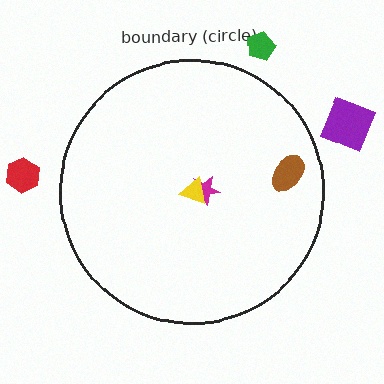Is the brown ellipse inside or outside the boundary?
Inside.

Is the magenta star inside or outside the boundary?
Inside.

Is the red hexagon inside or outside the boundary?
Outside.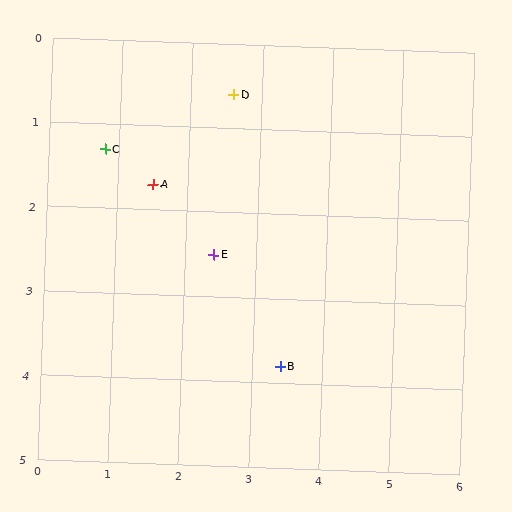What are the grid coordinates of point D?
Point D is at approximately (2.6, 0.6).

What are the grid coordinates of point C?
Point C is at approximately (0.8, 1.3).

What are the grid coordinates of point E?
Point E is at approximately (2.4, 2.5).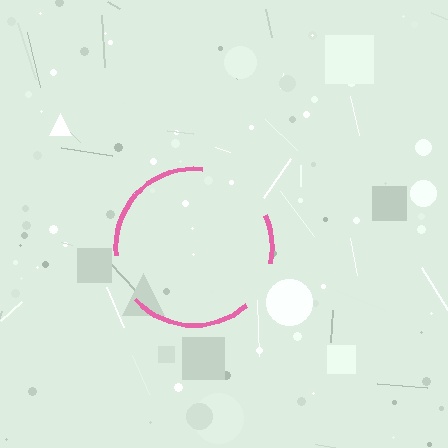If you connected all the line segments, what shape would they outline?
They would outline a circle.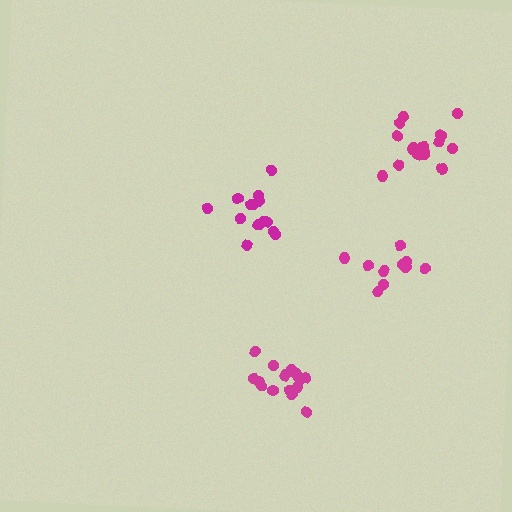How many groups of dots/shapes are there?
There are 4 groups.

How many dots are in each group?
Group 1: 10 dots, Group 2: 16 dots, Group 3: 16 dots, Group 4: 16 dots (58 total).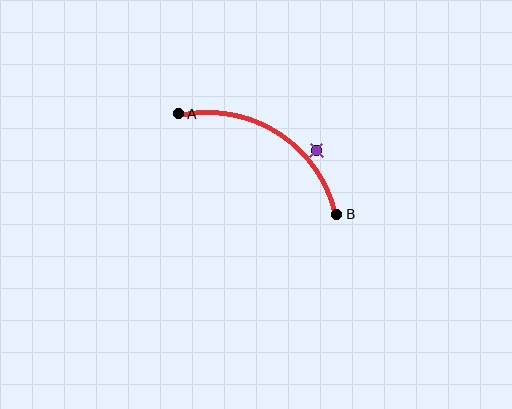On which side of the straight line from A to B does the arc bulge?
The arc bulges above the straight line connecting A and B.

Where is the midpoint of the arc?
The arc midpoint is the point on the curve farthest from the straight line joining A and B. It sits above that line.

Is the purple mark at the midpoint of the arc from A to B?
No — the purple mark does not lie on the arc at all. It sits slightly outside the curve.